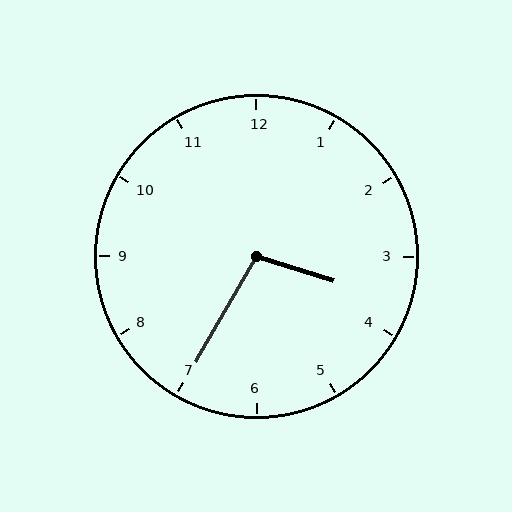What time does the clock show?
3:35.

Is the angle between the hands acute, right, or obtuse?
It is obtuse.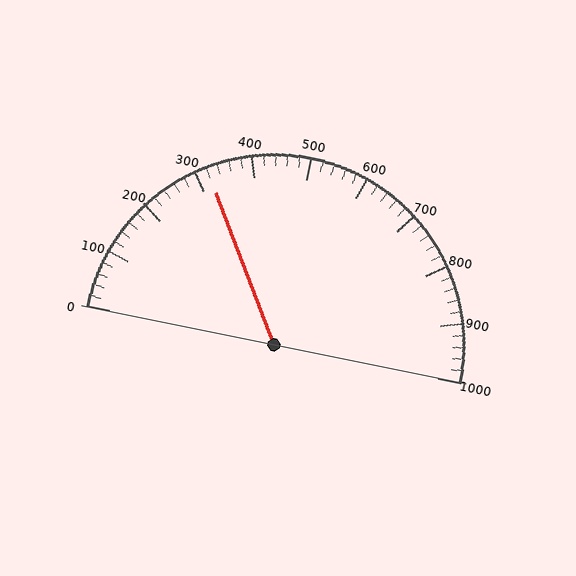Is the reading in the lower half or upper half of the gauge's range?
The reading is in the lower half of the range (0 to 1000).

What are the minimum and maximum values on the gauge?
The gauge ranges from 0 to 1000.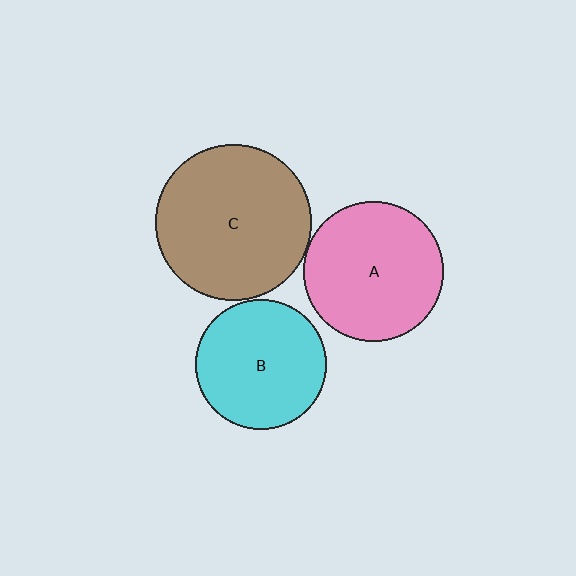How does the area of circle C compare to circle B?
Approximately 1.4 times.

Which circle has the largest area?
Circle C (brown).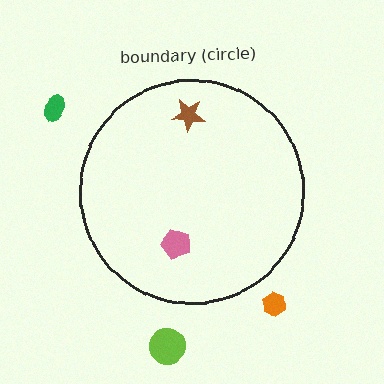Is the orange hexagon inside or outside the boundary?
Outside.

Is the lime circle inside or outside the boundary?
Outside.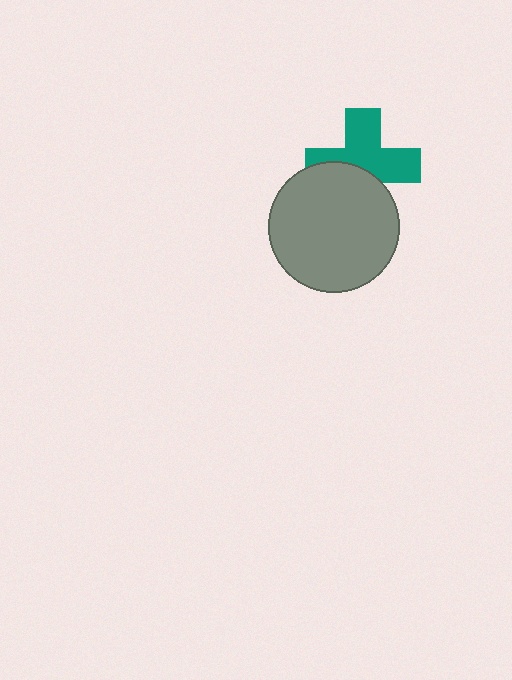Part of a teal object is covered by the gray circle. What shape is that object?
It is a cross.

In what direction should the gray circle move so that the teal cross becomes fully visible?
The gray circle should move down. That is the shortest direction to clear the overlap and leave the teal cross fully visible.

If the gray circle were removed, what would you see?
You would see the complete teal cross.